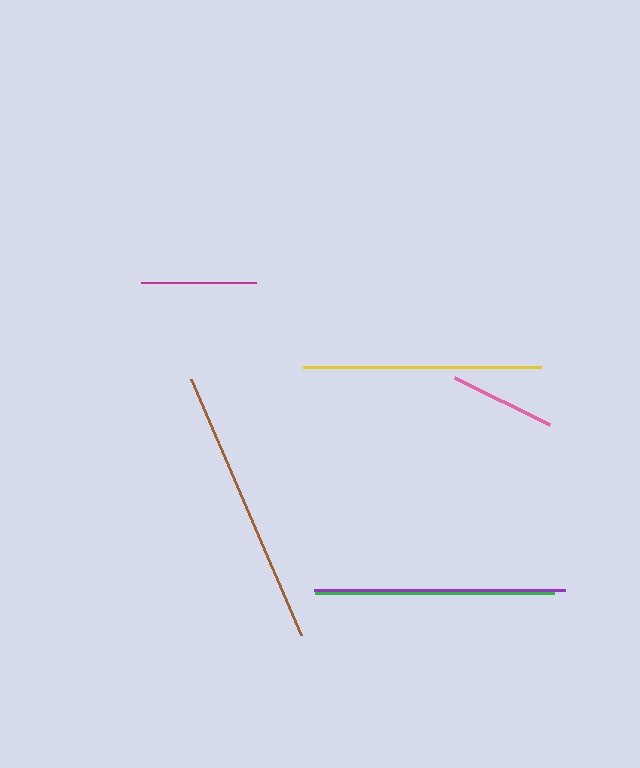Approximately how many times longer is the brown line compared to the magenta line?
The brown line is approximately 2.4 times the length of the magenta line.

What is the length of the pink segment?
The pink segment is approximately 106 pixels long.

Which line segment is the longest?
The brown line is the longest at approximately 279 pixels.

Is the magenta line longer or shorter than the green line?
The green line is longer than the magenta line.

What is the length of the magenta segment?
The magenta segment is approximately 115 pixels long.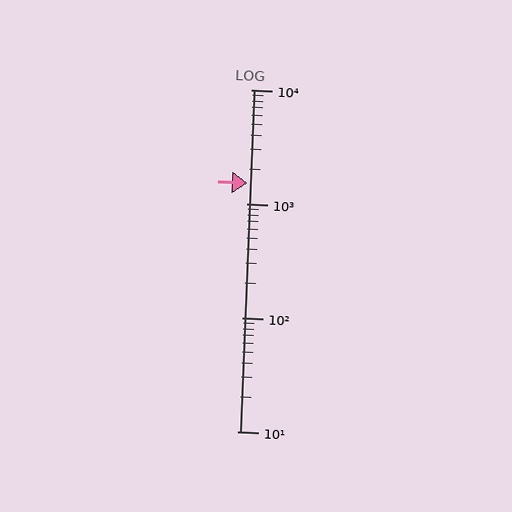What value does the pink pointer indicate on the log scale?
The pointer indicates approximately 1500.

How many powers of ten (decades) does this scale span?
The scale spans 3 decades, from 10 to 10000.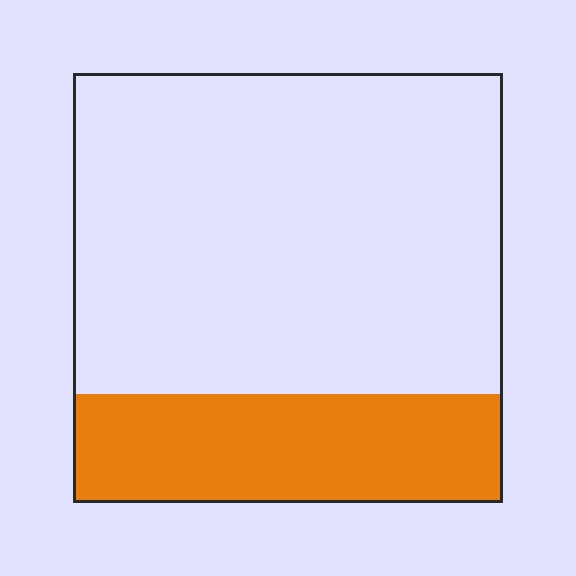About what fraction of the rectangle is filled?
About one quarter (1/4).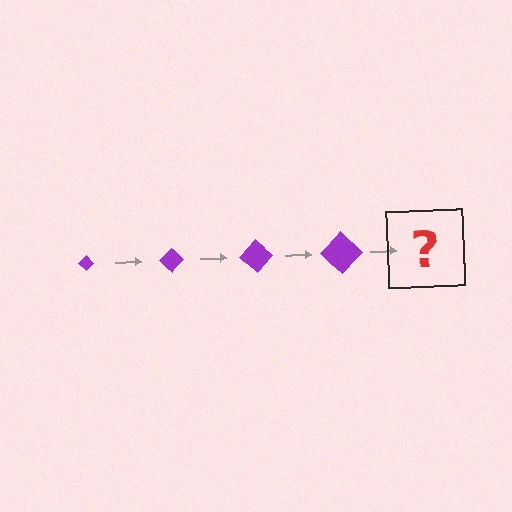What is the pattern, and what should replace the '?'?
The pattern is that the diamond gets progressively larger each step. The '?' should be a purple diamond, larger than the previous one.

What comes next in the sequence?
The next element should be a purple diamond, larger than the previous one.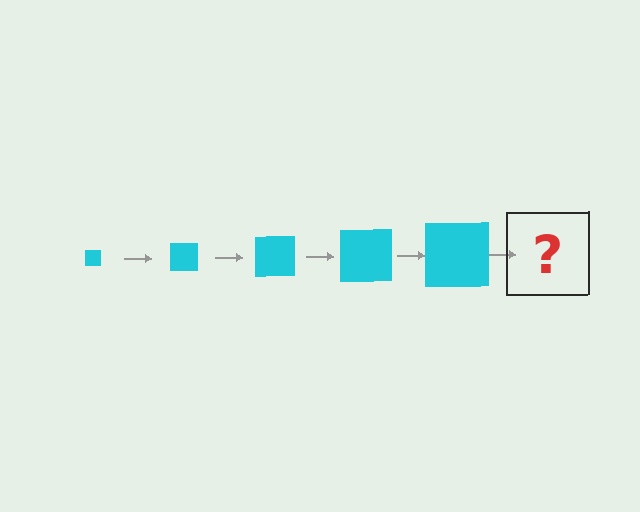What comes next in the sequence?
The next element should be a cyan square, larger than the previous one.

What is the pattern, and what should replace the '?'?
The pattern is that the square gets progressively larger each step. The '?' should be a cyan square, larger than the previous one.